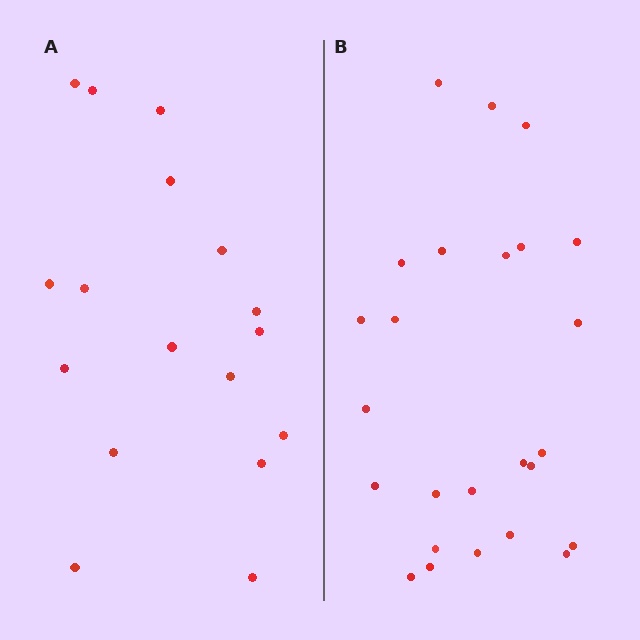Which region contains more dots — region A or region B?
Region B (the right region) has more dots.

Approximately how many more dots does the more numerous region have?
Region B has roughly 8 or so more dots than region A.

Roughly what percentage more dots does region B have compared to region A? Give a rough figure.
About 45% more.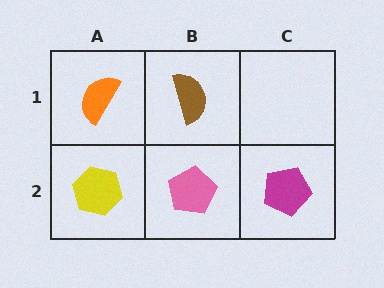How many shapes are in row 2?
3 shapes.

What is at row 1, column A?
An orange semicircle.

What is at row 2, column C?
A magenta pentagon.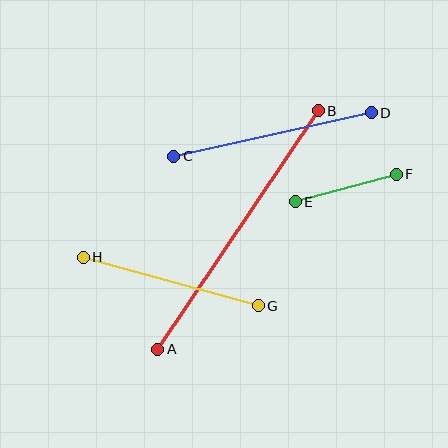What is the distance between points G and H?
The distance is approximately 182 pixels.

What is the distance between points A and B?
The distance is approximately 287 pixels.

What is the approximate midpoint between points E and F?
The midpoint is at approximately (346, 188) pixels.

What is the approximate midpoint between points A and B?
The midpoint is at approximately (238, 230) pixels.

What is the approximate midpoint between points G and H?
The midpoint is at approximately (171, 281) pixels.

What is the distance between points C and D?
The distance is approximately 202 pixels.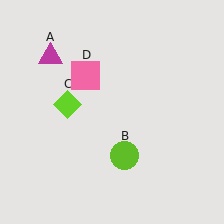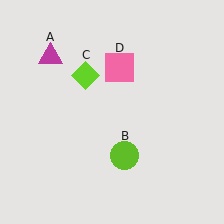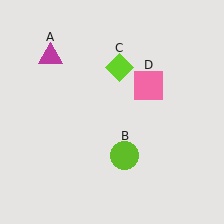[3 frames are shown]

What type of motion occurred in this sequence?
The lime diamond (object C), pink square (object D) rotated clockwise around the center of the scene.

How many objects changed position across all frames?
2 objects changed position: lime diamond (object C), pink square (object D).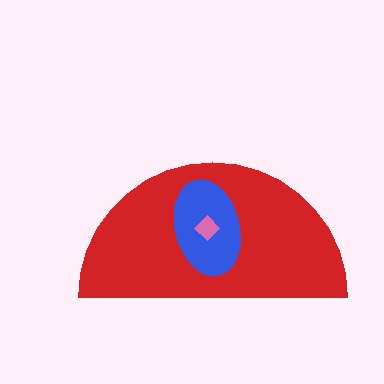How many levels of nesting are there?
3.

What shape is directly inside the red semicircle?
The blue ellipse.